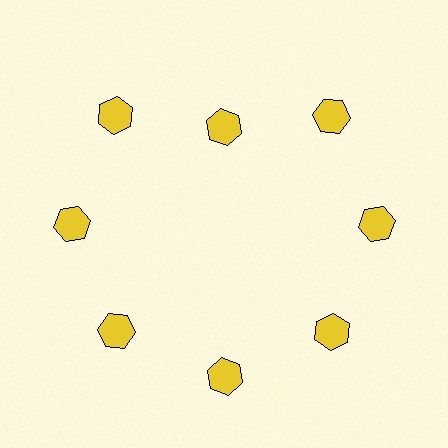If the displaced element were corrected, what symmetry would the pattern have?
It would have 8-fold rotational symmetry — the pattern would map onto itself every 45 degrees.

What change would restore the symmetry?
The symmetry would be restored by moving it outward, back onto the ring so that all 8 hexagons sit at equal angles and equal distance from the center.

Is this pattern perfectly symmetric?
No. The 8 yellow hexagons are arranged in a ring, but one element near the 12 o'clock position is pulled inward toward the center, breaking the 8-fold rotational symmetry.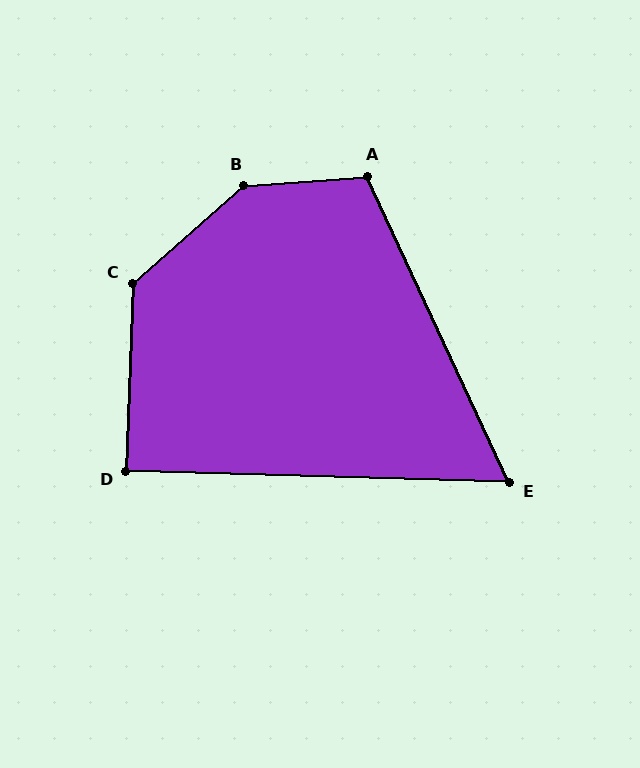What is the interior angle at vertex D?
Approximately 90 degrees (approximately right).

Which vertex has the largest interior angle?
B, at approximately 143 degrees.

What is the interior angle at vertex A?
Approximately 111 degrees (obtuse).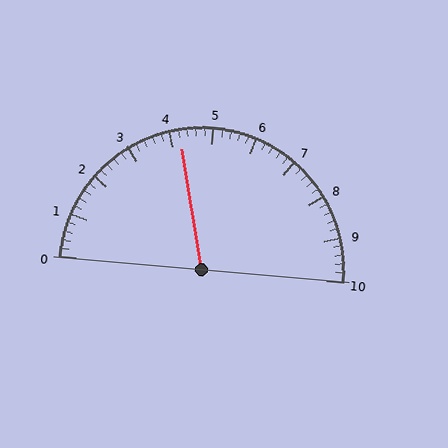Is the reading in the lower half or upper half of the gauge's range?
The reading is in the lower half of the range (0 to 10).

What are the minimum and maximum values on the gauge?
The gauge ranges from 0 to 10.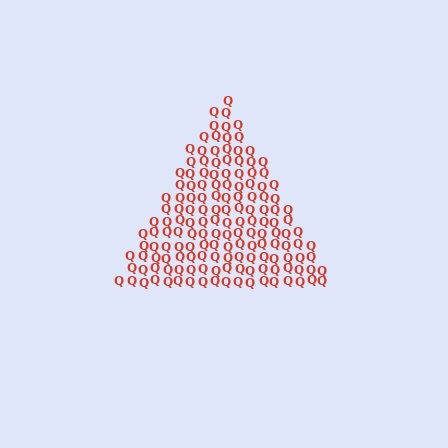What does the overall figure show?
The overall figure shows a triangle.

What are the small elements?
The small elements are letter Q's.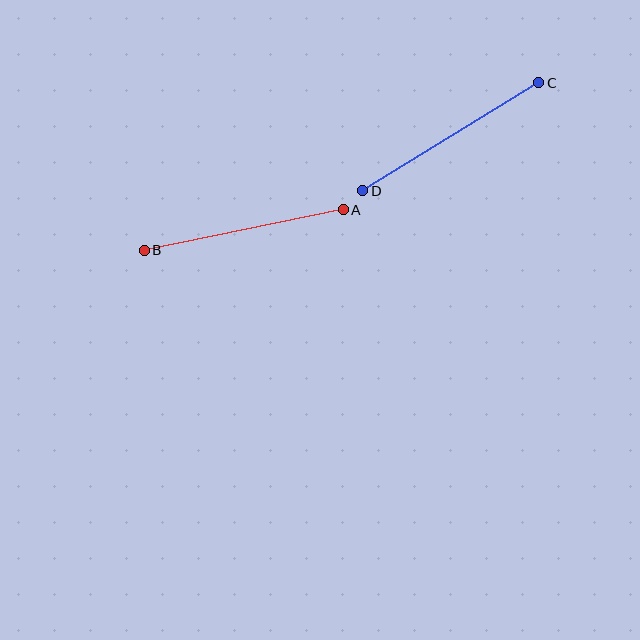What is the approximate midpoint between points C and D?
The midpoint is at approximately (451, 137) pixels.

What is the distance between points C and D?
The distance is approximately 207 pixels.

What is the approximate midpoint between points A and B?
The midpoint is at approximately (244, 230) pixels.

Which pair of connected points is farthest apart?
Points C and D are farthest apart.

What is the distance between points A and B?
The distance is approximately 203 pixels.